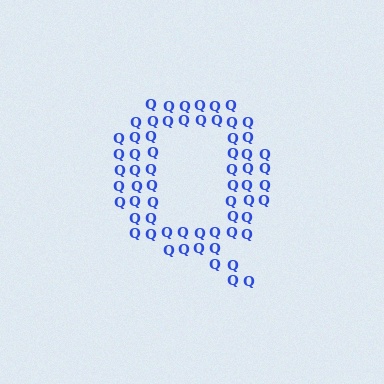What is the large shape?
The large shape is the letter Q.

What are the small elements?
The small elements are letter Q's.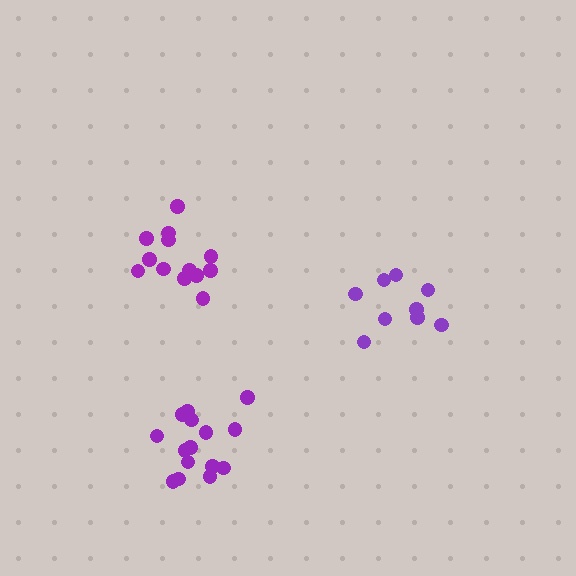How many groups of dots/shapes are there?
There are 3 groups.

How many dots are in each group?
Group 1: 9 dots, Group 2: 15 dots, Group 3: 13 dots (37 total).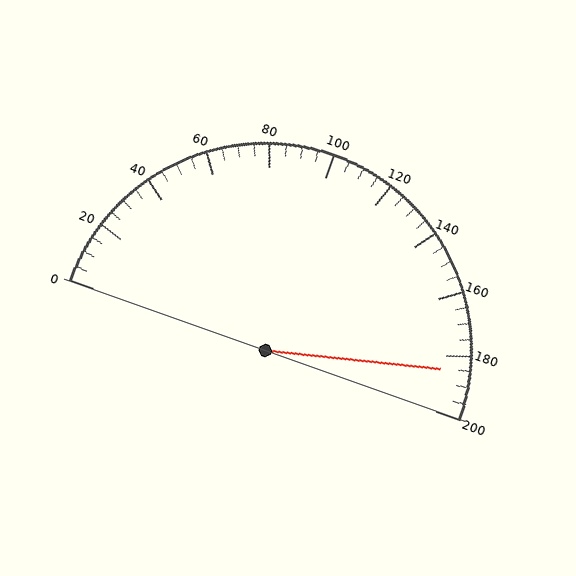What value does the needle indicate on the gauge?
The needle indicates approximately 185.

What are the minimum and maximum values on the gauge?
The gauge ranges from 0 to 200.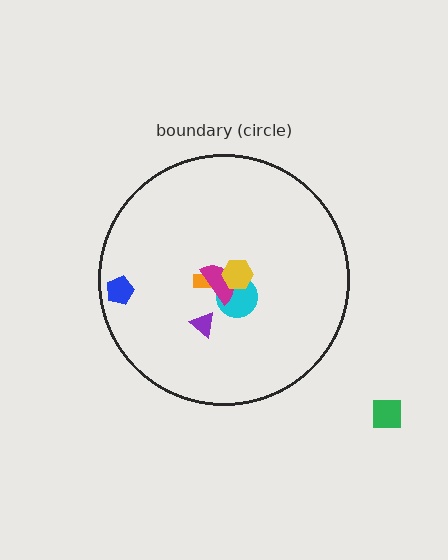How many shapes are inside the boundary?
6 inside, 1 outside.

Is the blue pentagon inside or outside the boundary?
Inside.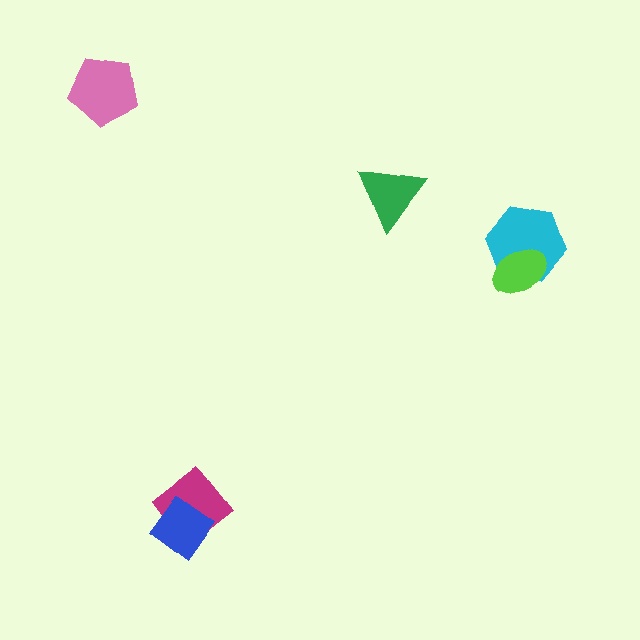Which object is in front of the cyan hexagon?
The lime ellipse is in front of the cyan hexagon.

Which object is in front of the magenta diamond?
The blue diamond is in front of the magenta diamond.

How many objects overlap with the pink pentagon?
0 objects overlap with the pink pentagon.